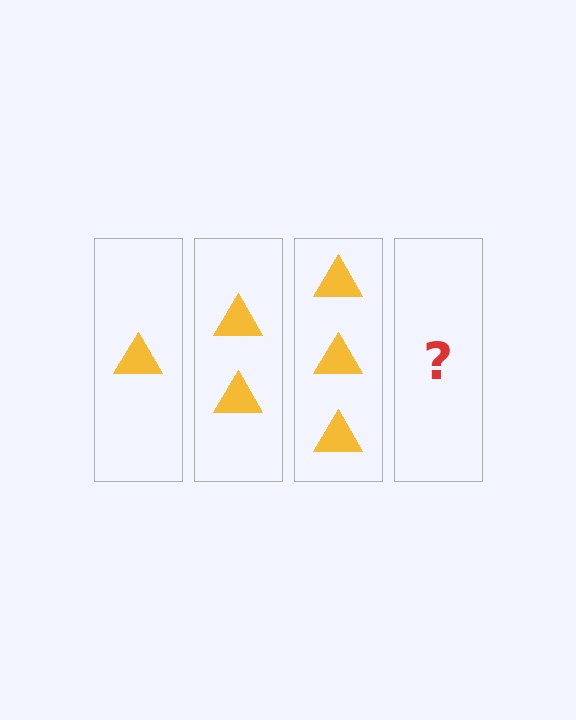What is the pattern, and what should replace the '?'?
The pattern is that each step adds one more triangle. The '?' should be 4 triangles.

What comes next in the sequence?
The next element should be 4 triangles.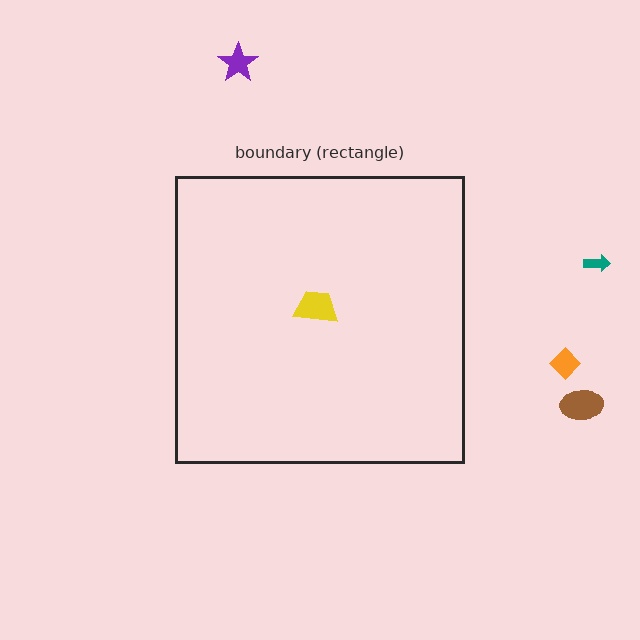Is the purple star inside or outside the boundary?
Outside.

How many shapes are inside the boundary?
1 inside, 4 outside.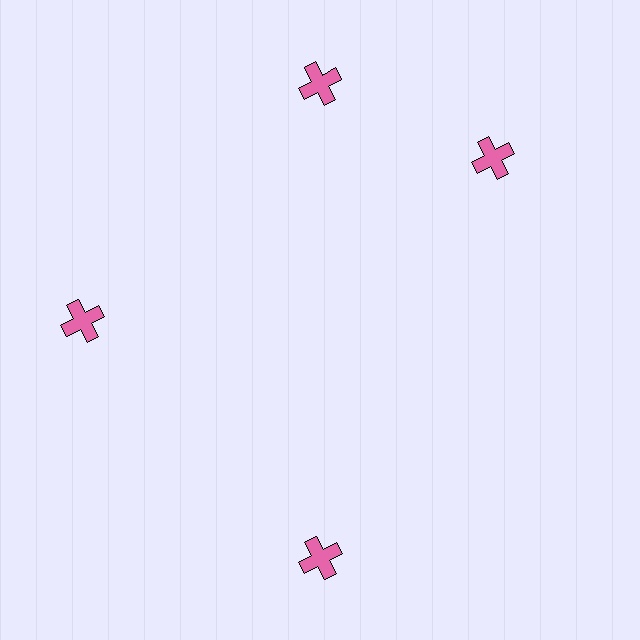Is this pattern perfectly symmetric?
No. The 4 pink crosses are arranged in a ring, but one element near the 3 o'clock position is rotated out of alignment along the ring, breaking the 4-fold rotational symmetry.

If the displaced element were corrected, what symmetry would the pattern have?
It would have 4-fold rotational symmetry — the pattern would map onto itself every 90 degrees.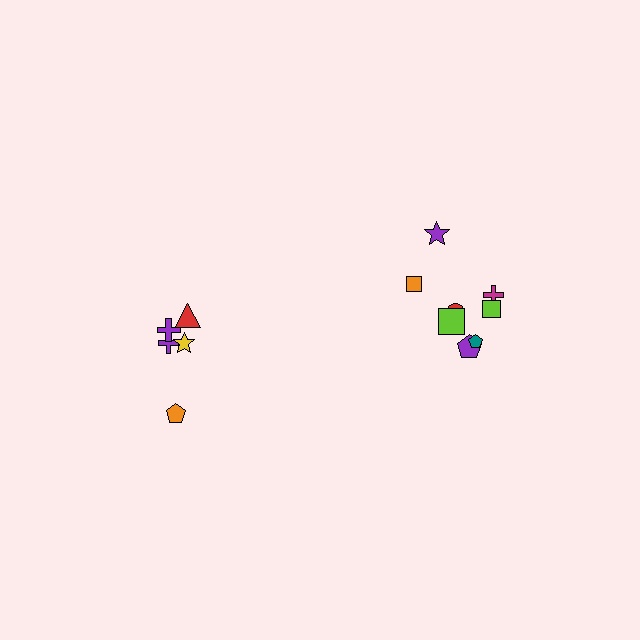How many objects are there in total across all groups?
There are 13 objects.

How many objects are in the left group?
There are 5 objects.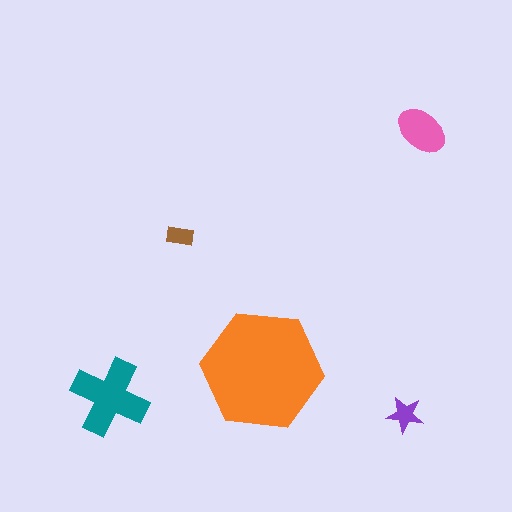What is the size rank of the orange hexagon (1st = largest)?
1st.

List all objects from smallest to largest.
The brown rectangle, the purple star, the pink ellipse, the teal cross, the orange hexagon.